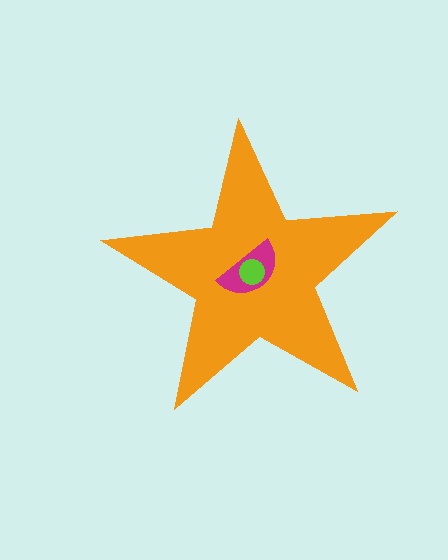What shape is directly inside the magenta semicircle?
The lime circle.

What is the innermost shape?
The lime circle.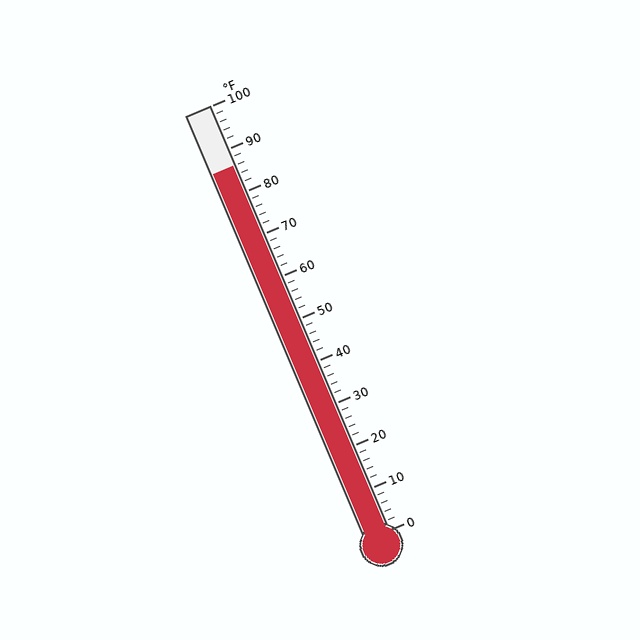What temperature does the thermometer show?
The thermometer shows approximately 86°F.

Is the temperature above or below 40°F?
The temperature is above 40°F.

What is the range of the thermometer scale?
The thermometer scale ranges from 0°F to 100°F.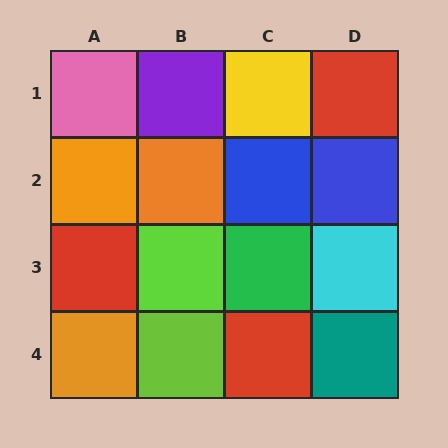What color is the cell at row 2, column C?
Blue.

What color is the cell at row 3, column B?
Lime.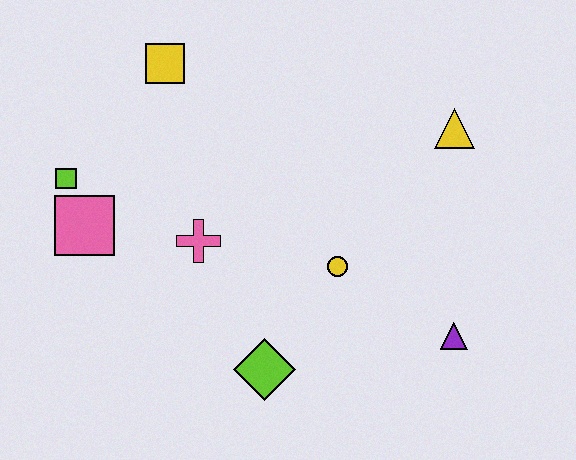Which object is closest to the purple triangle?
The yellow circle is closest to the purple triangle.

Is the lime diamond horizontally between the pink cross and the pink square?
No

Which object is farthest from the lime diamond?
The yellow square is farthest from the lime diamond.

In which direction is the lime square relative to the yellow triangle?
The lime square is to the left of the yellow triangle.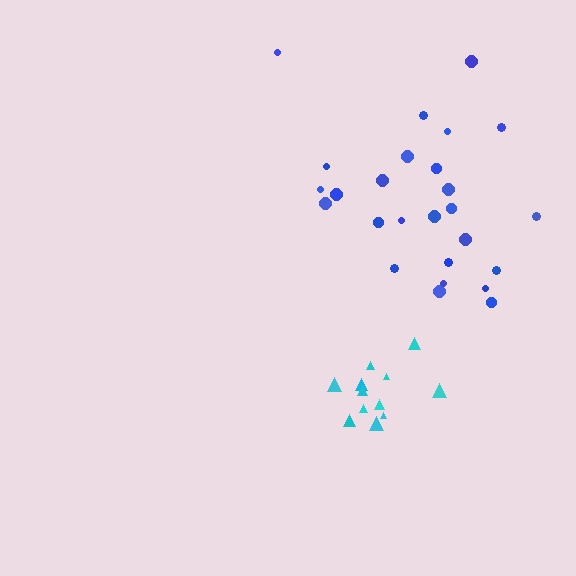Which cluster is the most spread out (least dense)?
Blue.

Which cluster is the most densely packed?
Cyan.